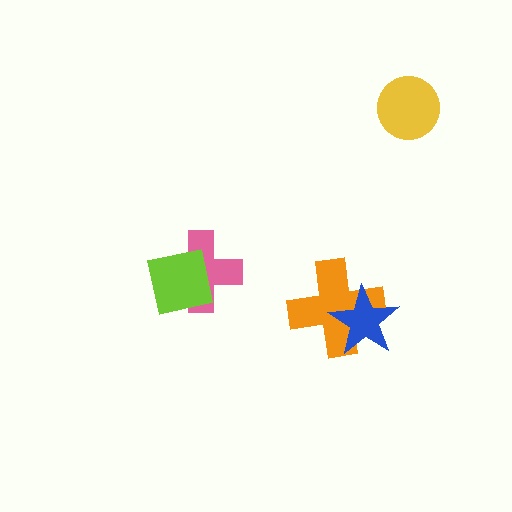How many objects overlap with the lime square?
1 object overlaps with the lime square.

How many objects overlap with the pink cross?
1 object overlaps with the pink cross.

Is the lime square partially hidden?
No, no other shape covers it.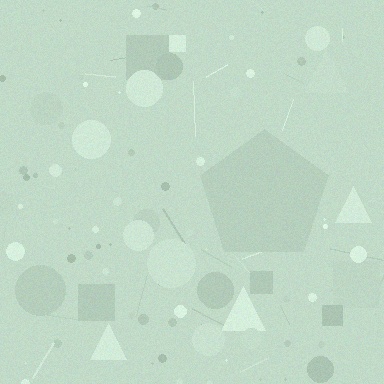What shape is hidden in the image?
A pentagon is hidden in the image.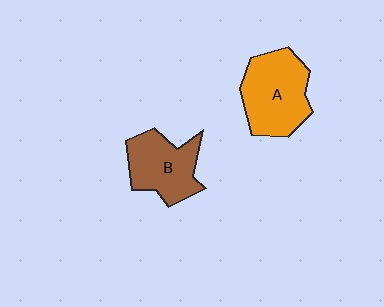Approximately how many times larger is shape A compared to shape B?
Approximately 1.2 times.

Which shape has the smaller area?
Shape B (brown).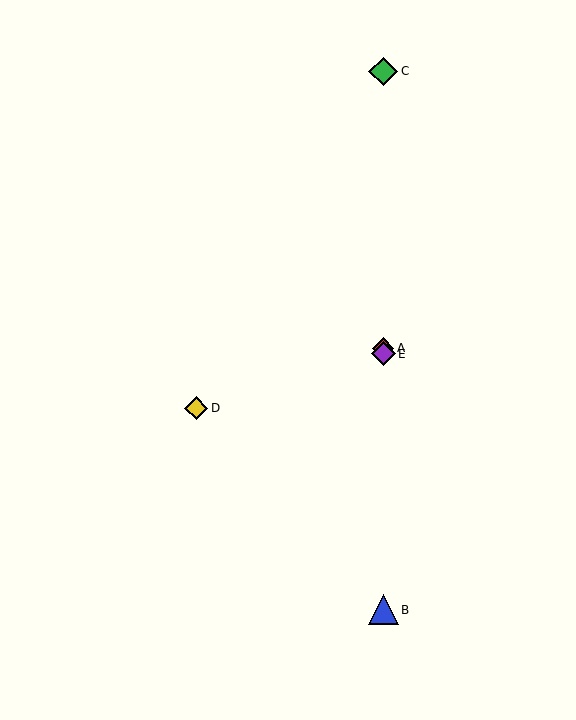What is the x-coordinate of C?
Object C is at x≈383.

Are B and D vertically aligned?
No, B is at x≈383 and D is at x≈196.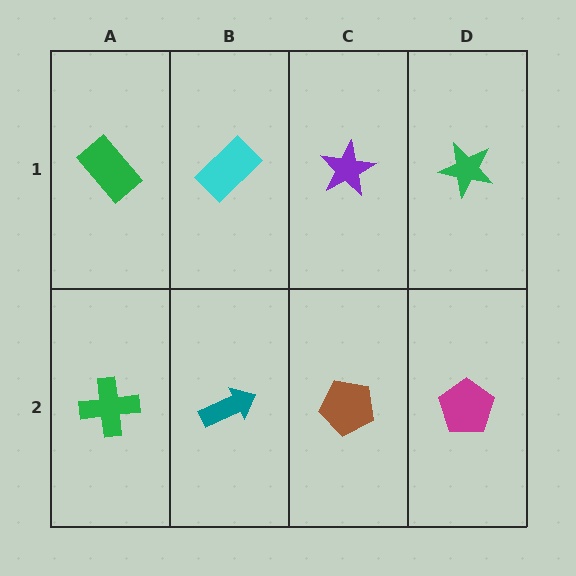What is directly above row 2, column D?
A green star.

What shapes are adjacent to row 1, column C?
A brown pentagon (row 2, column C), a cyan rectangle (row 1, column B), a green star (row 1, column D).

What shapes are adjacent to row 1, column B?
A teal arrow (row 2, column B), a green rectangle (row 1, column A), a purple star (row 1, column C).